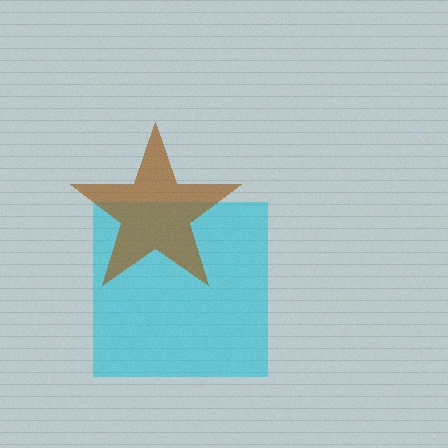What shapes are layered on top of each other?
The layered shapes are: a cyan square, a brown star.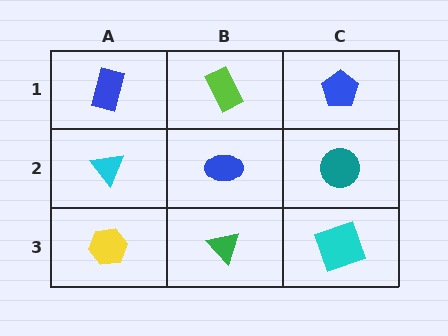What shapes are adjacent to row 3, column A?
A cyan triangle (row 2, column A), a green triangle (row 3, column B).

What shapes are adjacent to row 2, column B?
A lime rectangle (row 1, column B), a green triangle (row 3, column B), a cyan triangle (row 2, column A), a teal circle (row 2, column C).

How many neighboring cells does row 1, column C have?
2.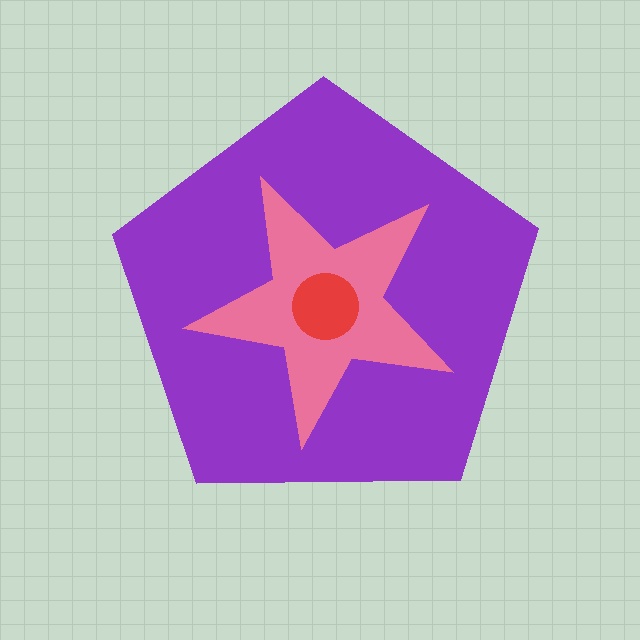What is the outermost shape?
The purple pentagon.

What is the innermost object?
The red circle.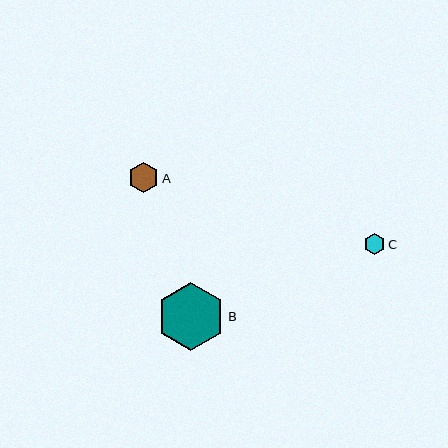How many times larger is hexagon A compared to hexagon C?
Hexagon A is approximately 1.5 times the size of hexagon C.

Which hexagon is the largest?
Hexagon B is the largest with a size of approximately 68 pixels.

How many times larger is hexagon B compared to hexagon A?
Hexagon B is approximately 2.2 times the size of hexagon A.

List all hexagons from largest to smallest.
From largest to smallest: B, A, C.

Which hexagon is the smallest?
Hexagon C is the smallest with a size of approximately 21 pixels.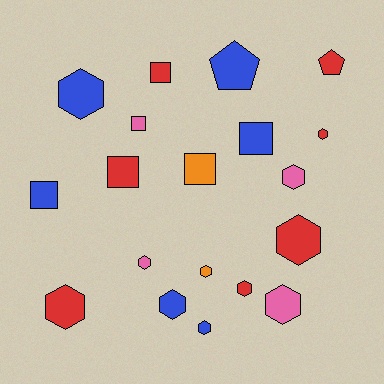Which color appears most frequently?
Red, with 7 objects.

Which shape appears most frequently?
Hexagon, with 11 objects.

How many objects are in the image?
There are 19 objects.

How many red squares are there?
There are 2 red squares.